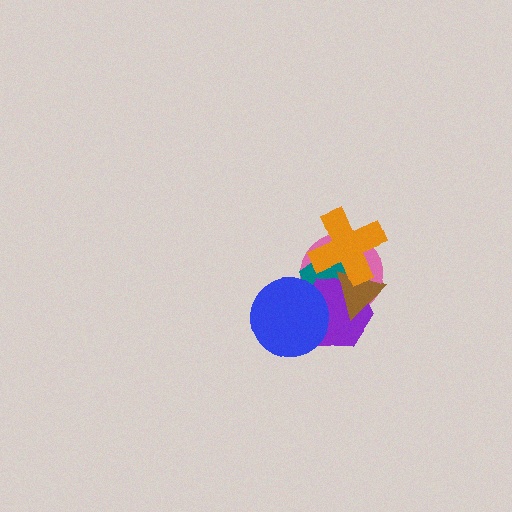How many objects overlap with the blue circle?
3 objects overlap with the blue circle.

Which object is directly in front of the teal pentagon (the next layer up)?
The purple hexagon is directly in front of the teal pentagon.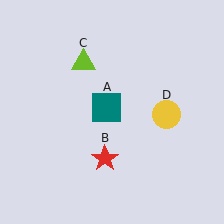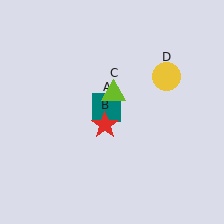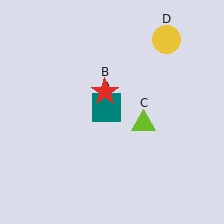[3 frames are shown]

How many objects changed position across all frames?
3 objects changed position: red star (object B), lime triangle (object C), yellow circle (object D).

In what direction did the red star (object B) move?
The red star (object B) moved up.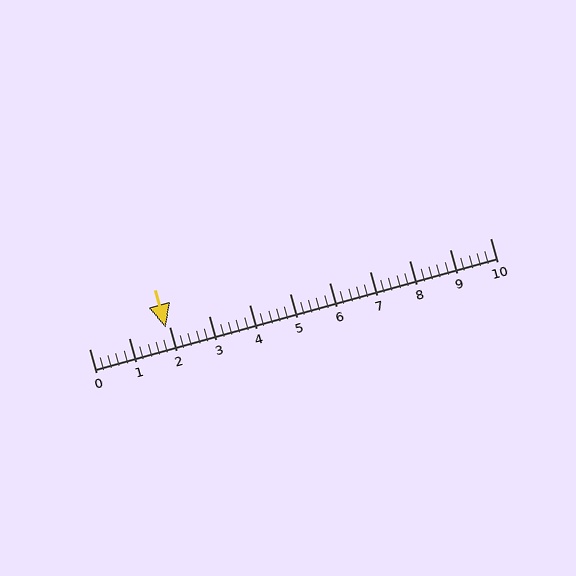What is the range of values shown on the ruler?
The ruler shows values from 0 to 10.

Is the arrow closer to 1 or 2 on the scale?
The arrow is closer to 2.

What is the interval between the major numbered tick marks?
The major tick marks are spaced 1 units apart.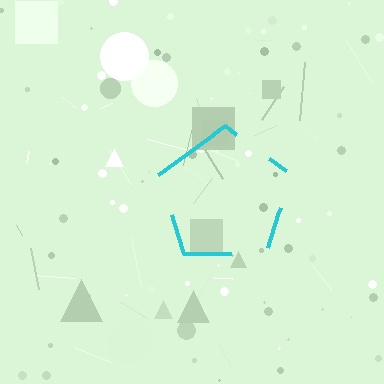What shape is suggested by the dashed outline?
The dashed outline suggests a pentagon.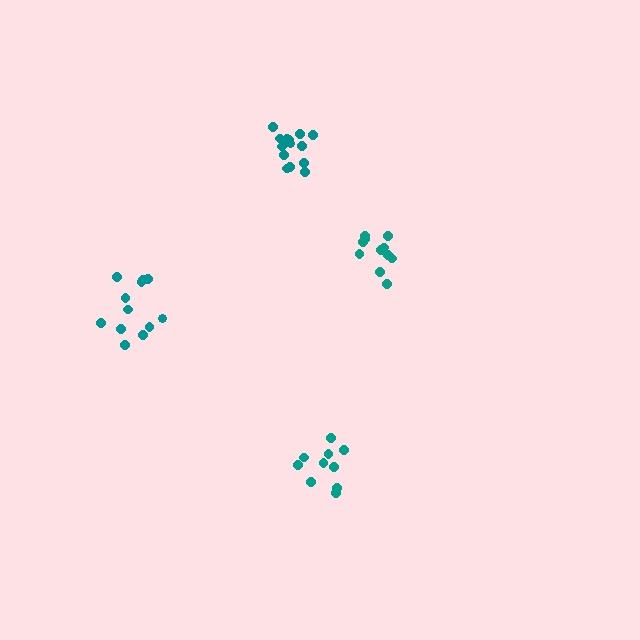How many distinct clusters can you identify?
There are 4 distinct clusters.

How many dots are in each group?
Group 1: 12 dots, Group 2: 10 dots, Group 3: 11 dots, Group 4: 14 dots (47 total).